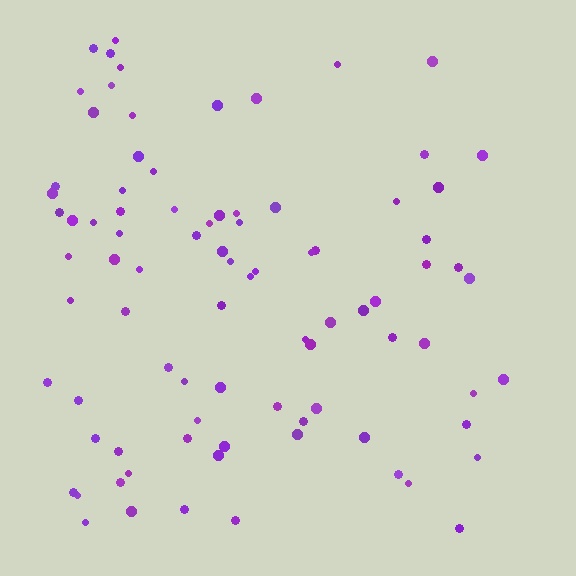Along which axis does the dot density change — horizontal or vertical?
Horizontal.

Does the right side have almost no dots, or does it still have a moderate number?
Still a moderate number, just noticeably fewer than the left.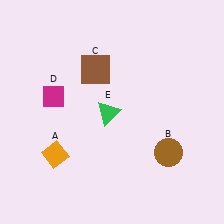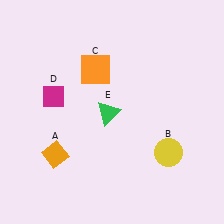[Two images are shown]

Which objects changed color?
B changed from brown to yellow. C changed from brown to orange.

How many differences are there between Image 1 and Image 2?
There are 2 differences between the two images.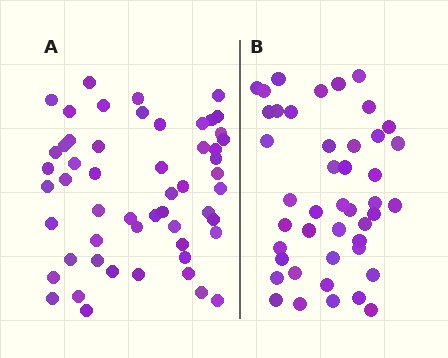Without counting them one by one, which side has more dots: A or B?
Region A (the left region) has more dots.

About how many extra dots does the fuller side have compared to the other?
Region A has roughly 10 or so more dots than region B.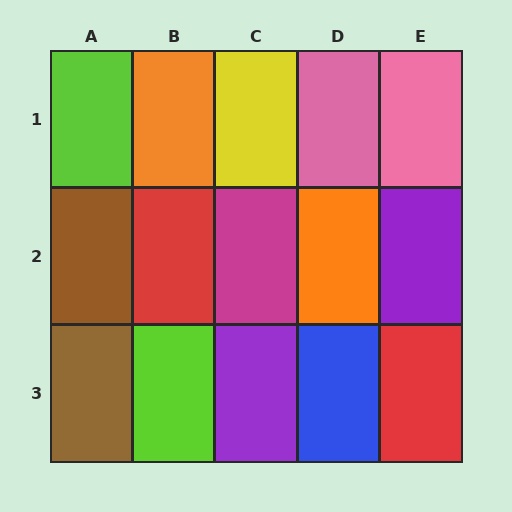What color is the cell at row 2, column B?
Red.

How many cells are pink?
2 cells are pink.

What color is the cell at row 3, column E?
Red.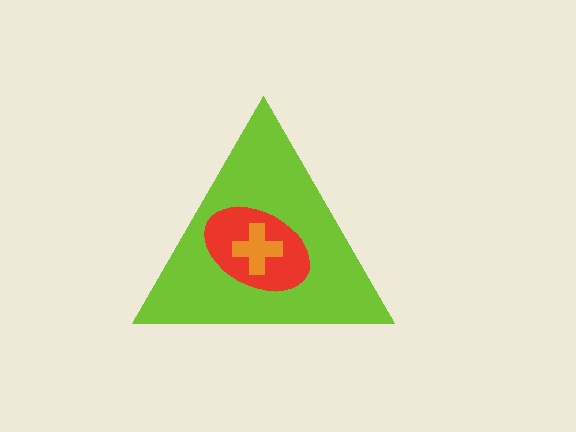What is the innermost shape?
The orange cross.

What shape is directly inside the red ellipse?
The orange cross.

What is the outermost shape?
The lime triangle.